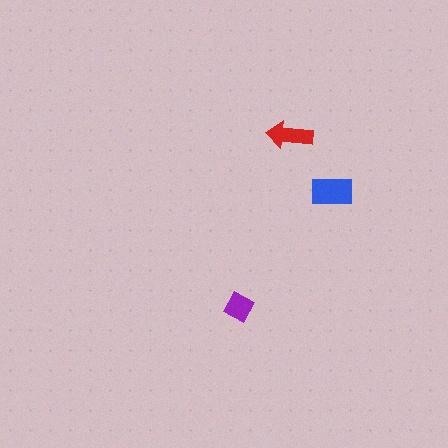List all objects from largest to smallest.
The blue rectangle, the red arrow, the purple diamond.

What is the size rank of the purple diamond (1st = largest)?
3rd.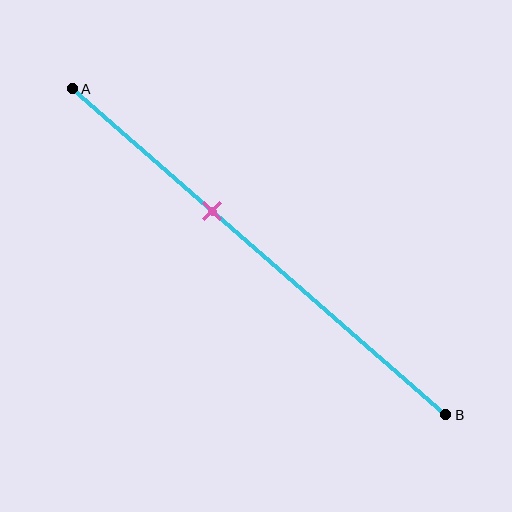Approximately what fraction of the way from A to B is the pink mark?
The pink mark is approximately 40% of the way from A to B.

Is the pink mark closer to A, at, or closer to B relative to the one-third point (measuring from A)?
The pink mark is closer to point B than the one-third point of segment AB.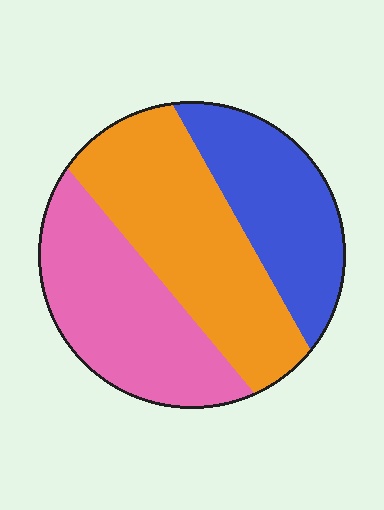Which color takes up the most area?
Orange, at roughly 40%.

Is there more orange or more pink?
Orange.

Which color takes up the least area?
Blue, at roughly 25%.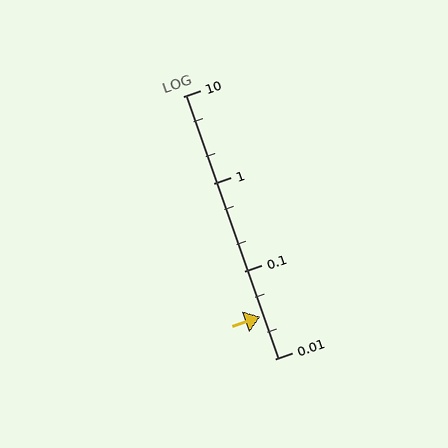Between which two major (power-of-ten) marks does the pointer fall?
The pointer is between 0.01 and 0.1.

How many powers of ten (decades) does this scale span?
The scale spans 3 decades, from 0.01 to 10.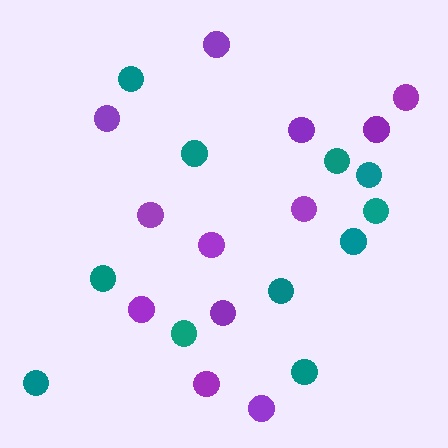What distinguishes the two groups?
There are 2 groups: one group of teal circles (11) and one group of purple circles (12).